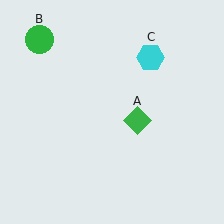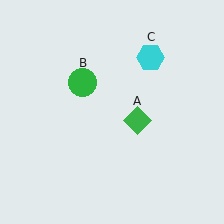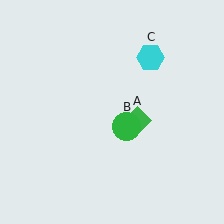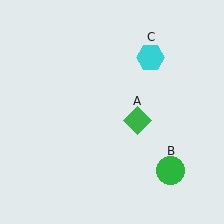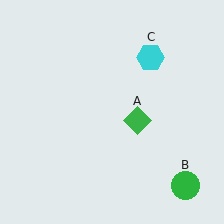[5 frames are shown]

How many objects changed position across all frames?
1 object changed position: green circle (object B).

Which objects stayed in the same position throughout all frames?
Green diamond (object A) and cyan hexagon (object C) remained stationary.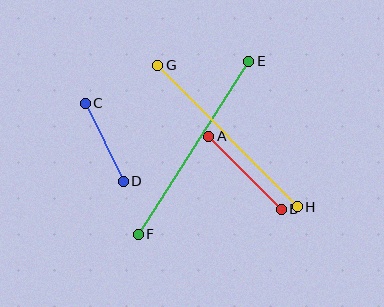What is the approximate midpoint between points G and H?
The midpoint is at approximately (228, 136) pixels.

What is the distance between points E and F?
The distance is approximately 205 pixels.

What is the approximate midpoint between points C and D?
The midpoint is at approximately (104, 142) pixels.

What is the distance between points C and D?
The distance is approximately 87 pixels.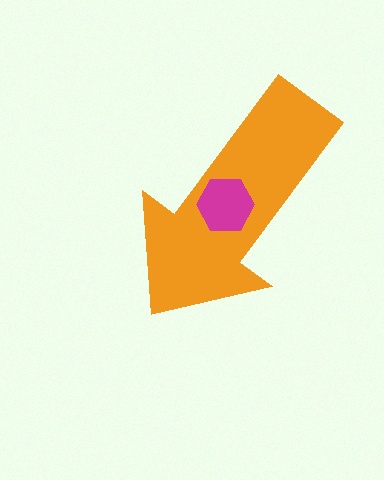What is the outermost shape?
The orange arrow.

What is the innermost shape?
The magenta hexagon.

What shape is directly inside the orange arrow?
The magenta hexagon.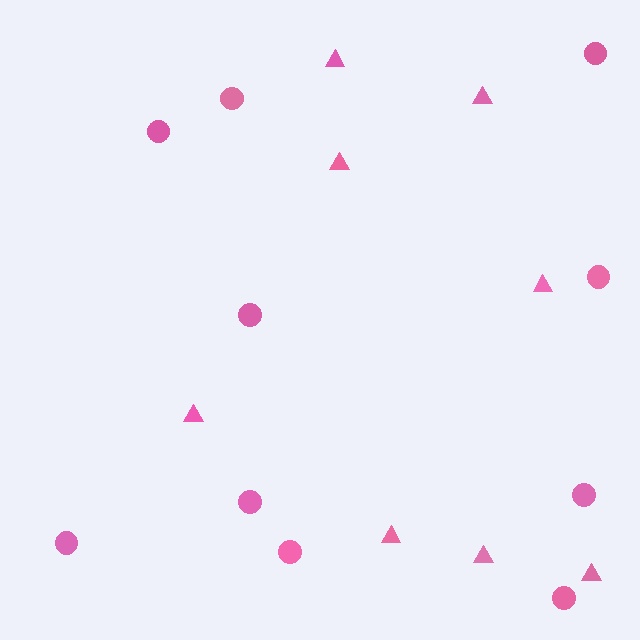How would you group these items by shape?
There are 2 groups: one group of circles (10) and one group of triangles (8).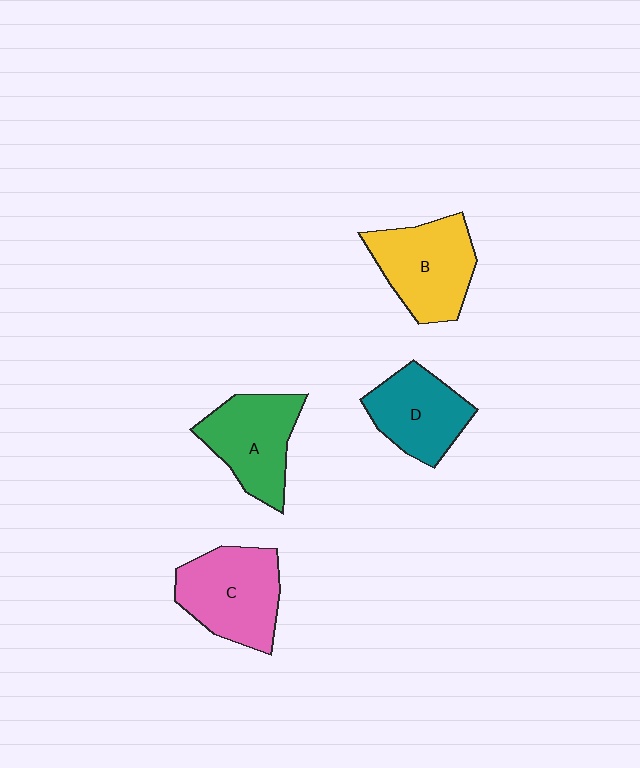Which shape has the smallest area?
Shape D (teal).